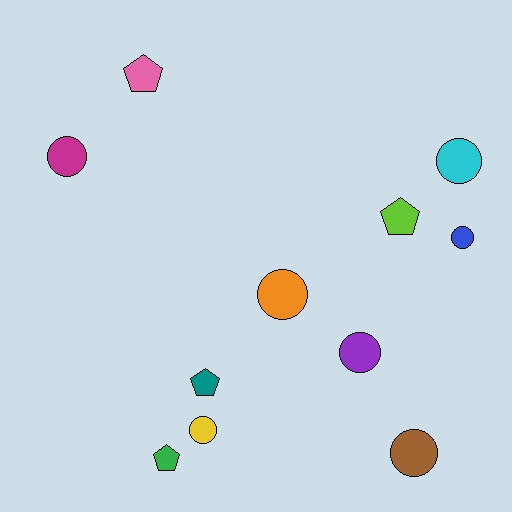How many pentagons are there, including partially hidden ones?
There are 4 pentagons.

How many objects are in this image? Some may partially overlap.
There are 11 objects.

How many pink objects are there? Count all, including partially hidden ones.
There is 1 pink object.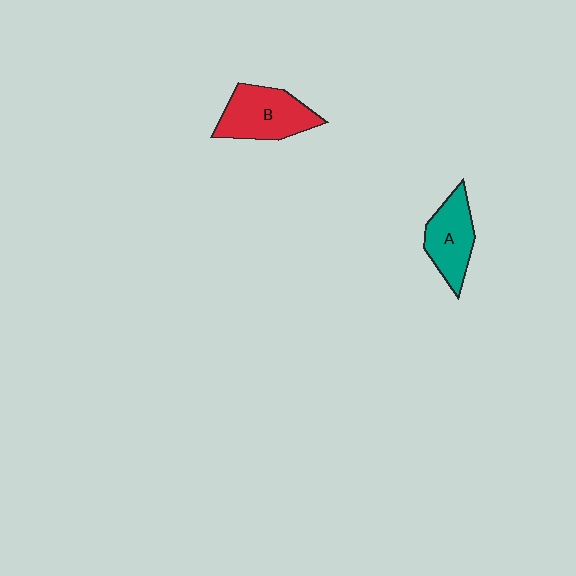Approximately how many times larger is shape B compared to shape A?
Approximately 1.2 times.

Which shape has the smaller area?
Shape A (teal).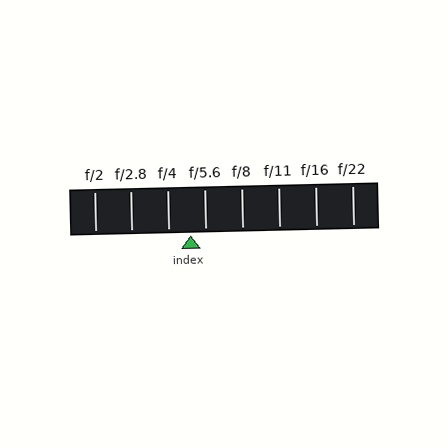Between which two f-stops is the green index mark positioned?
The index mark is between f/4 and f/5.6.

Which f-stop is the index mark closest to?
The index mark is closest to f/5.6.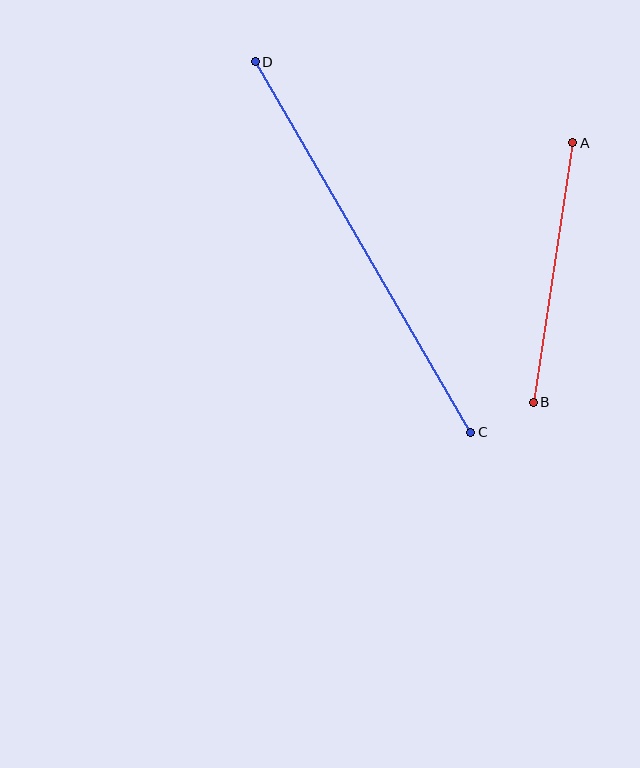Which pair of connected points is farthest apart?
Points C and D are farthest apart.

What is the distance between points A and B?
The distance is approximately 262 pixels.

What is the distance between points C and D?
The distance is approximately 428 pixels.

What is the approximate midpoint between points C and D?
The midpoint is at approximately (363, 247) pixels.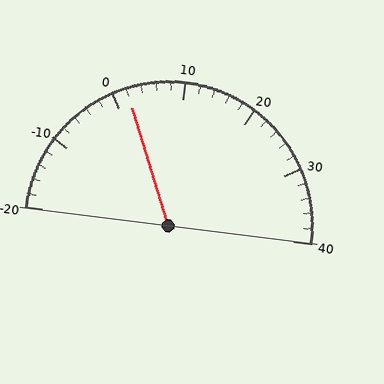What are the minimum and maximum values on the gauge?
The gauge ranges from -20 to 40.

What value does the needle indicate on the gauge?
The needle indicates approximately 2.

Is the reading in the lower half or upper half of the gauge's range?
The reading is in the lower half of the range (-20 to 40).